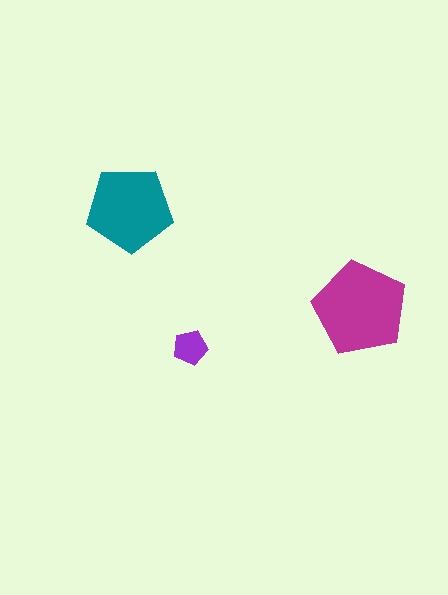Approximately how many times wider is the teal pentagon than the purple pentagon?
About 2.5 times wider.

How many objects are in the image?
There are 3 objects in the image.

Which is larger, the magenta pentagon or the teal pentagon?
The magenta one.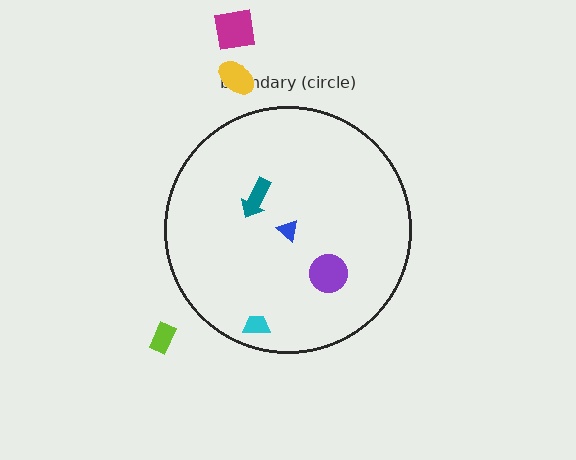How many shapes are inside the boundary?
4 inside, 3 outside.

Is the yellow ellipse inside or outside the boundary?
Outside.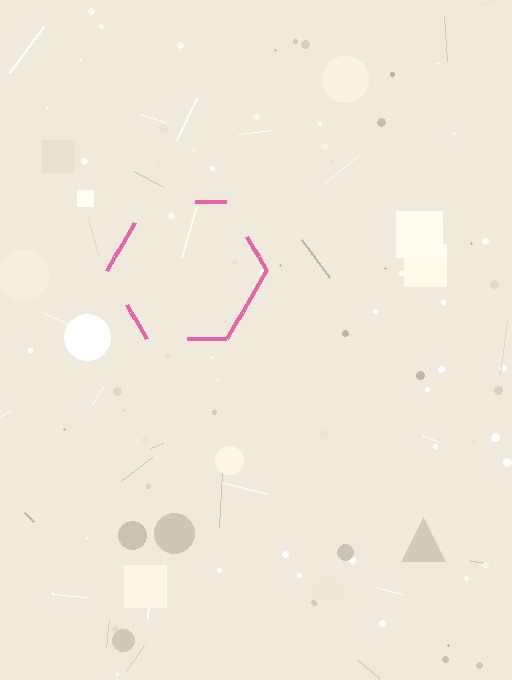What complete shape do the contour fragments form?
The contour fragments form a hexagon.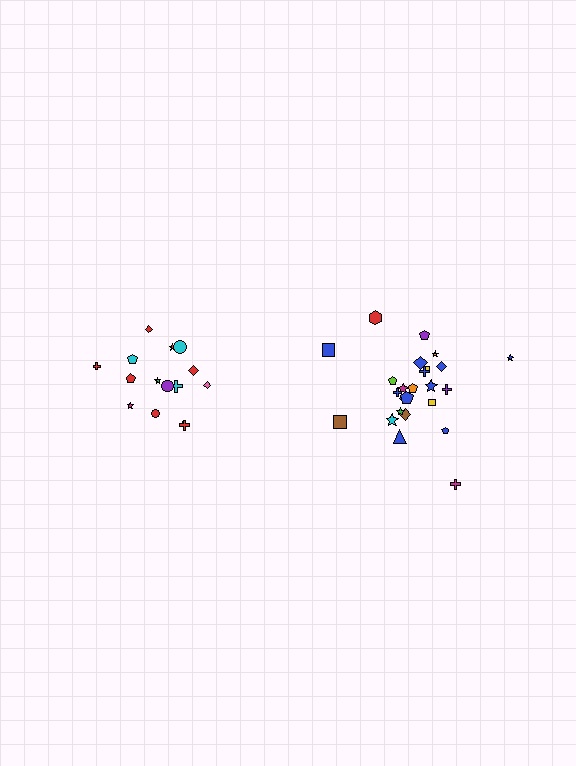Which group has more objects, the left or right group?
The right group.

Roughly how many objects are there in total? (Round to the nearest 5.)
Roughly 40 objects in total.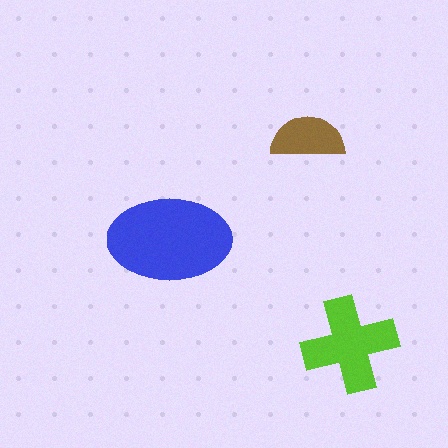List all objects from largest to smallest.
The blue ellipse, the lime cross, the brown semicircle.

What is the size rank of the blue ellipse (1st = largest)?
1st.